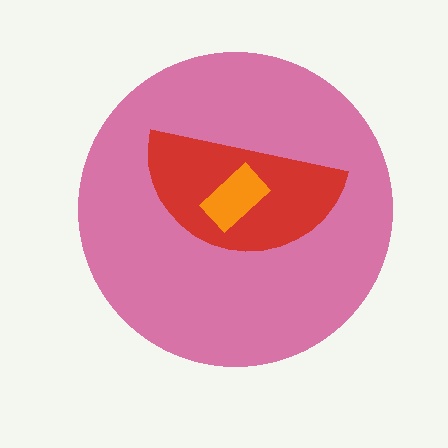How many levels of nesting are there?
3.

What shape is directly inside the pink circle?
The red semicircle.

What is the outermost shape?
The pink circle.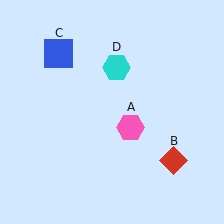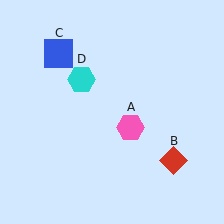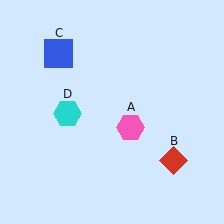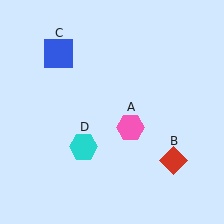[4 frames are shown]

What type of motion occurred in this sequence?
The cyan hexagon (object D) rotated counterclockwise around the center of the scene.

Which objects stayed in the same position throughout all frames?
Pink hexagon (object A) and red diamond (object B) and blue square (object C) remained stationary.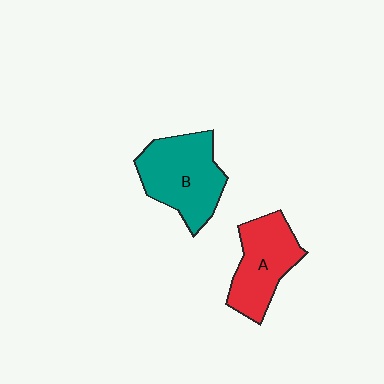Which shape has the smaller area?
Shape A (red).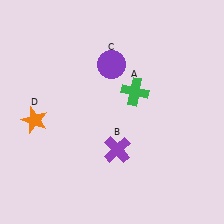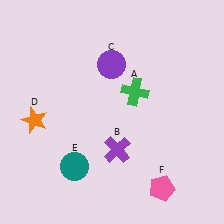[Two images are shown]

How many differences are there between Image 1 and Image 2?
There are 2 differences between the two images.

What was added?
A teal circle (E), a pink pentagon (F) were added in Image 2.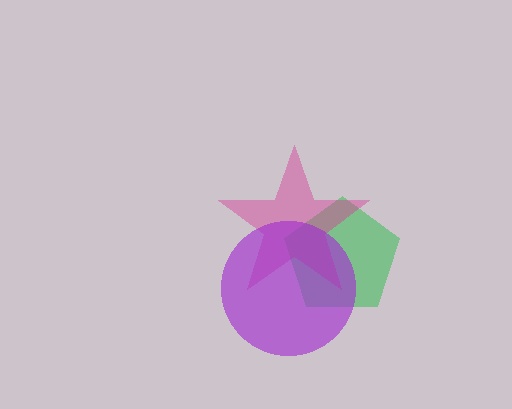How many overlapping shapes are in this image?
There are 3 overlapping shapes in the image.